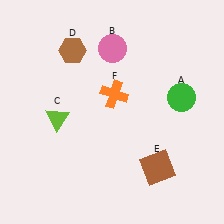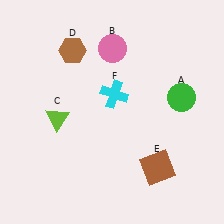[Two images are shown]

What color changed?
The cross (F) changed from orange in Image 1 to cyan in Image 2.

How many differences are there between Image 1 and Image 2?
There is 1 difference between the two images.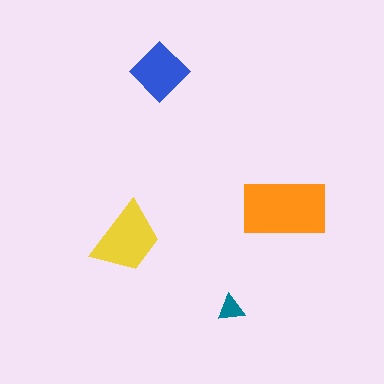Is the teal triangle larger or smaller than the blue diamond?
Smaller.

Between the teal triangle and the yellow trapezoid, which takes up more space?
The yellow trapezoid.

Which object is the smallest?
The teal triangle.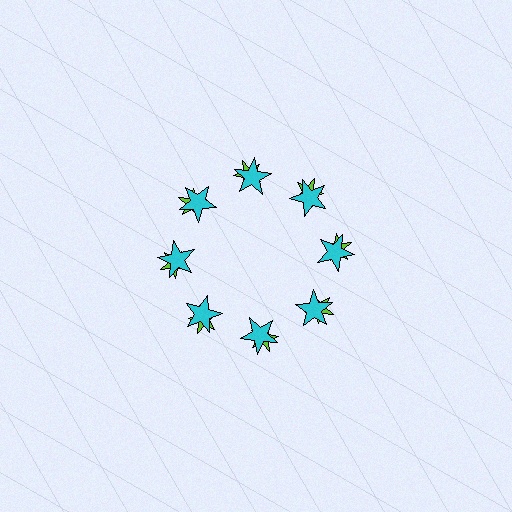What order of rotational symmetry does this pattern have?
This pattern has 8-fold rotational symmetry.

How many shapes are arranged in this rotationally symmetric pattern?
There are 16 shapes, arranged in 8 groups of 2.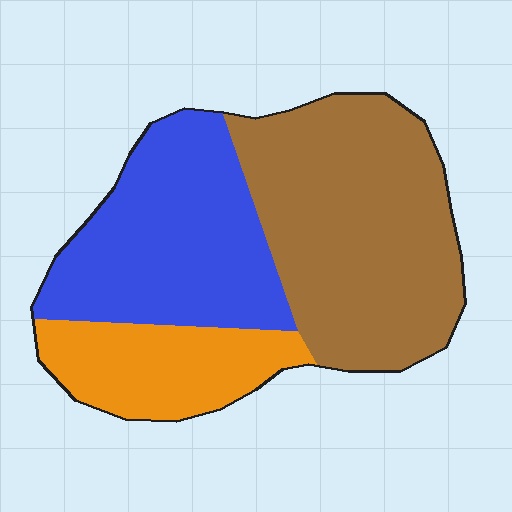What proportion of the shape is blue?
Blue takes up about one third (1/3) of the shape.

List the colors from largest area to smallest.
From largest to smallest: brown, blue, orange.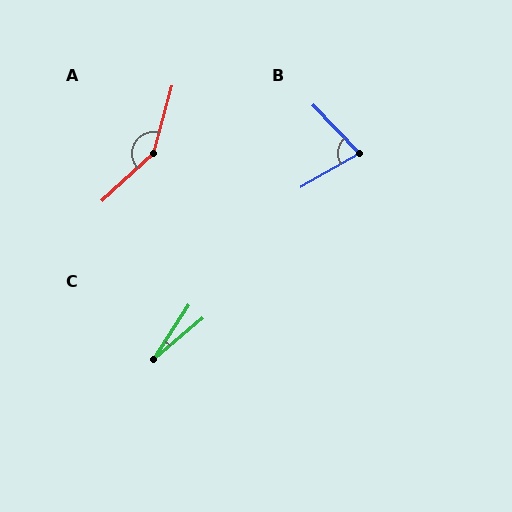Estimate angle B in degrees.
Approximately 76 degrees.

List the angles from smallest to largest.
C (17°), B (76°), A (148°).